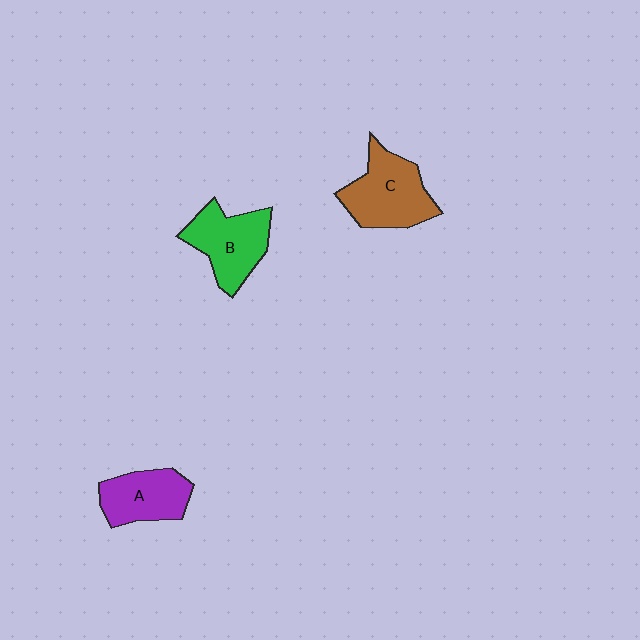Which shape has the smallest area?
Shape A (purple).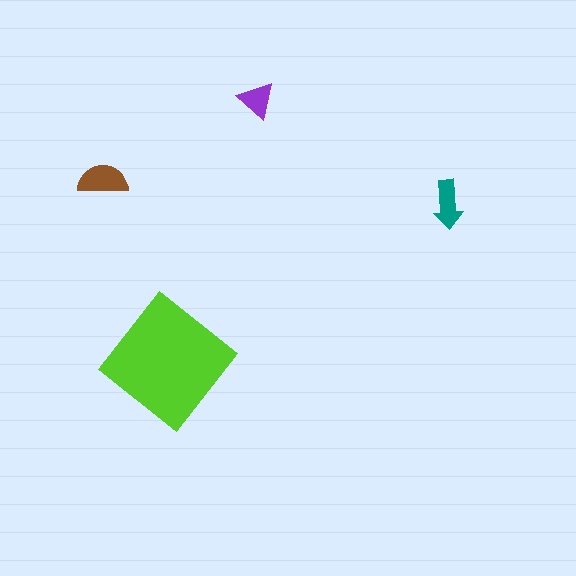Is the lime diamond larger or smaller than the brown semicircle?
Larger.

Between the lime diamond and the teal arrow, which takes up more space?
The lime diamond.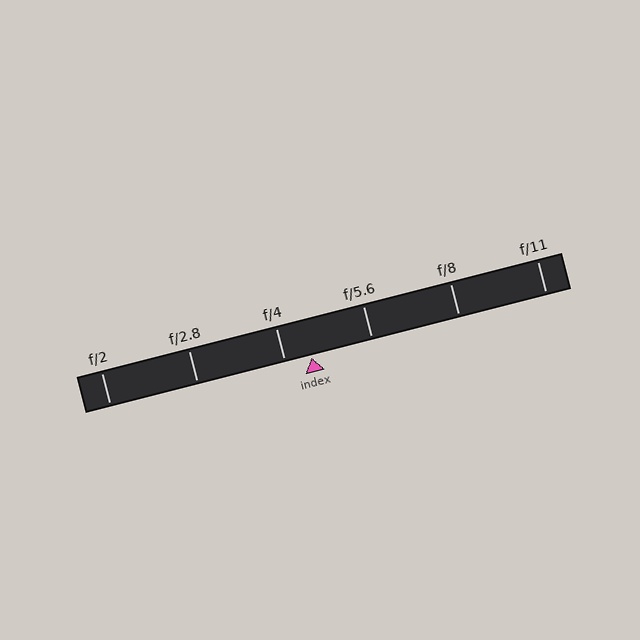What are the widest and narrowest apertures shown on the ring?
The widest aperture shown is f/2 and the narrowest is f/11.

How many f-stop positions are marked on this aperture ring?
There are 6 f-stop positions marked.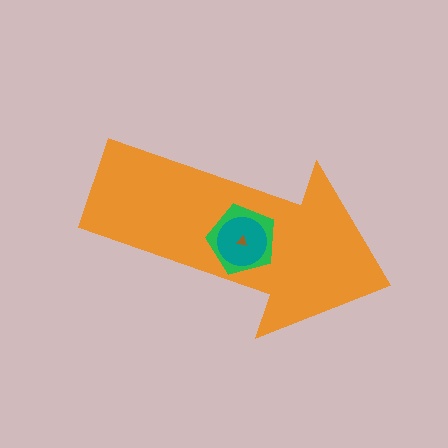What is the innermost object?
The brown triangle.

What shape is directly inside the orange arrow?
The green pentagon.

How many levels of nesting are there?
4.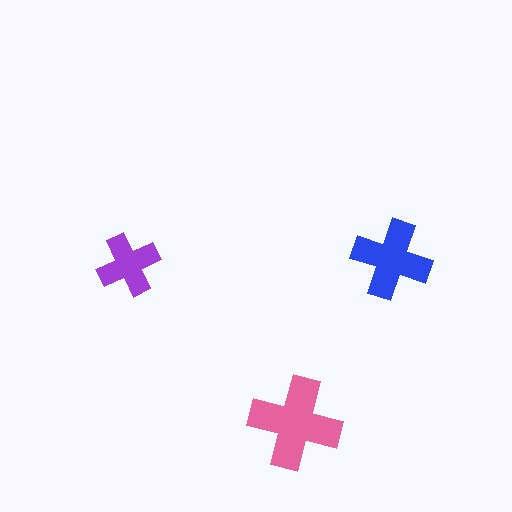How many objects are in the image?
There are 3 objects in the image.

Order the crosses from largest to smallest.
the pink one, the blue one, the purple one.